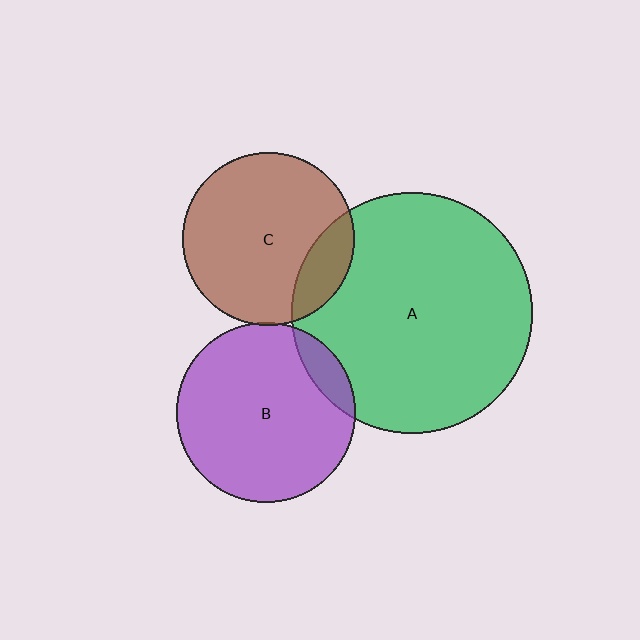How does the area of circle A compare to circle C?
Approximately 2.0 times.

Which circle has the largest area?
Circle A (green).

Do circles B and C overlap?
Yes.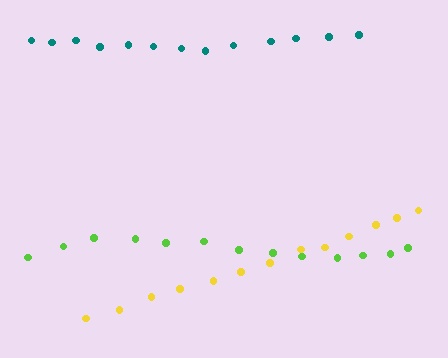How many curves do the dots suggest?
There are 3 distinct paths.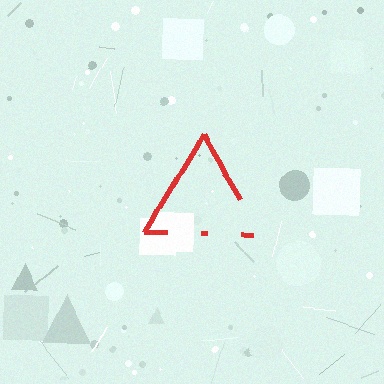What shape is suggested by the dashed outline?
The dashed outline suggests a triangle.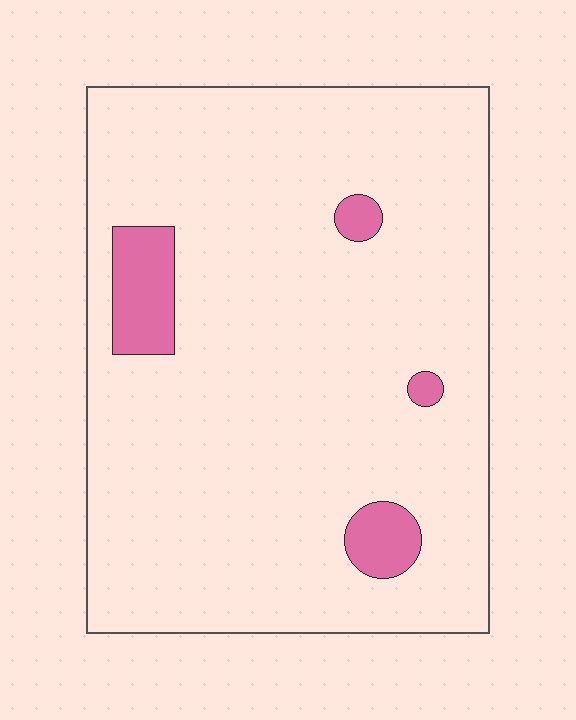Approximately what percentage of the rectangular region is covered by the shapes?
Approximately 5%.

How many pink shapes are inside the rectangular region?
4.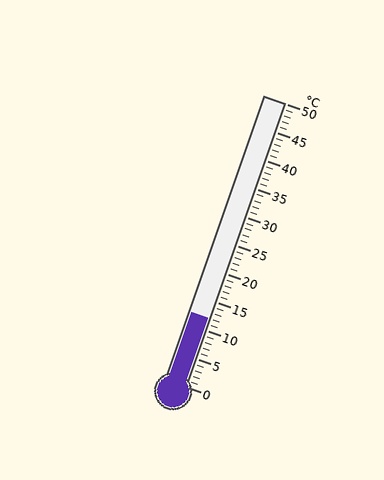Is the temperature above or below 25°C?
The temperature is below 25°C.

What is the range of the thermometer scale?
The thermometer scale ranges from 0°C to 50°C.